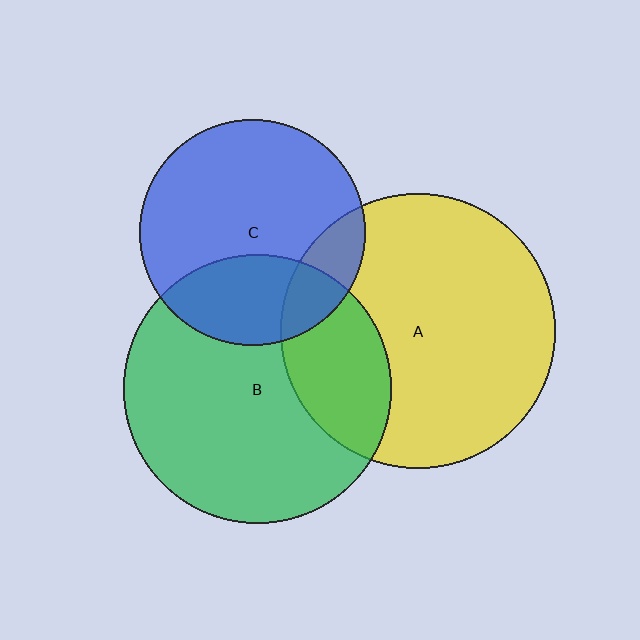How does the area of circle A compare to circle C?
Approximately 1.5 times.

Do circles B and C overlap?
Yes.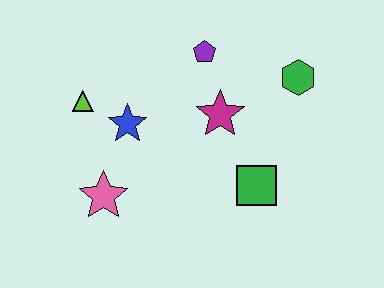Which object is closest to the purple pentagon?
The magenta star is closest to the purple pentagon.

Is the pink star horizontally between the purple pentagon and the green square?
No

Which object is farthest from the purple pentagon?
The pink star is farthest from the purple pentagon.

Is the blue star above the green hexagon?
No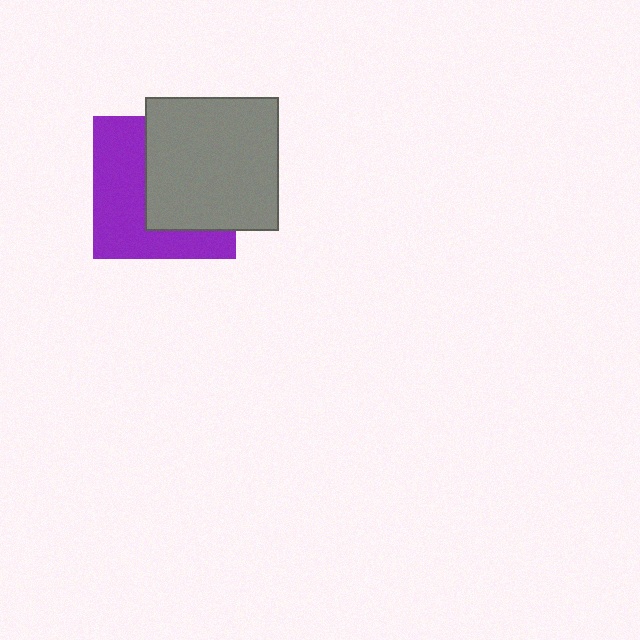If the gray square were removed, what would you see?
You would see the complete purple square.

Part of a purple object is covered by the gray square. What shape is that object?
It is a square.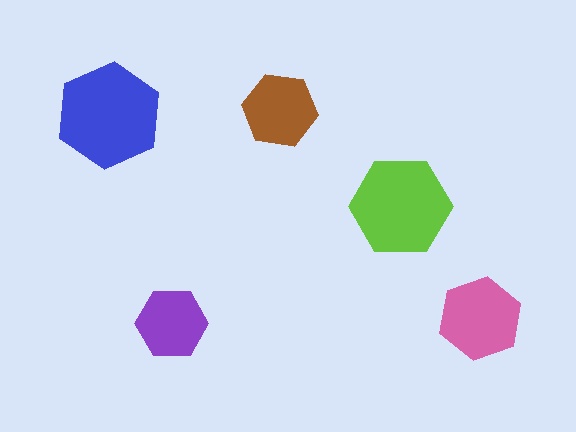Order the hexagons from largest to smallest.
the blue one, the lime one, the pink one, the brown one, the purple one.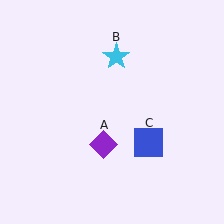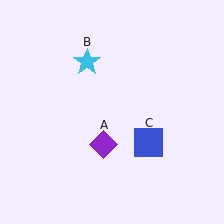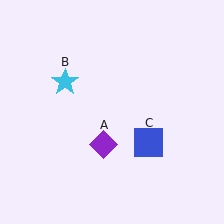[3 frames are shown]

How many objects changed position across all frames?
1 object changed position: cyan star (object B).